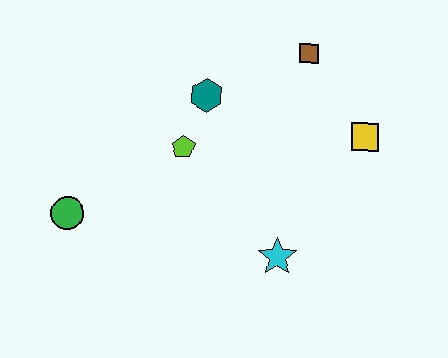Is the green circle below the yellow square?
Yes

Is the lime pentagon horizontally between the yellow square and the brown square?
No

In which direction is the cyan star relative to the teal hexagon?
The cyan star is below the teal hexagon.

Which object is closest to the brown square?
The yellow square is closest to the brown square.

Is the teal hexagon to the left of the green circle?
No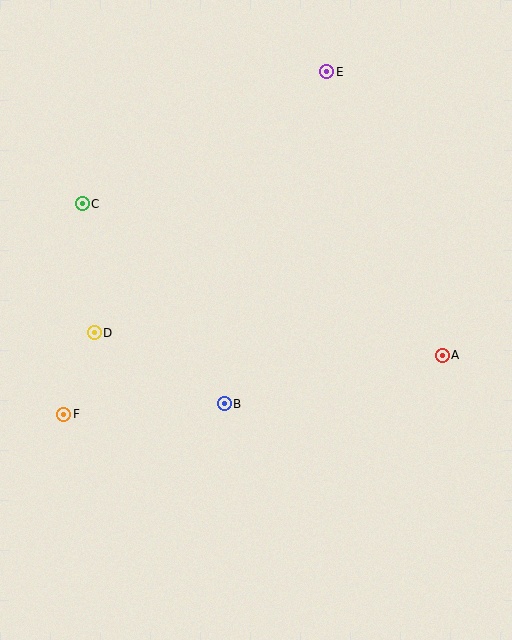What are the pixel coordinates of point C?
Point C is at (82, 204).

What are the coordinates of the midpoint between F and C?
The midpoint between F and C is at (73, 309).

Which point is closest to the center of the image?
Point B at (224, 404) is closest to the center.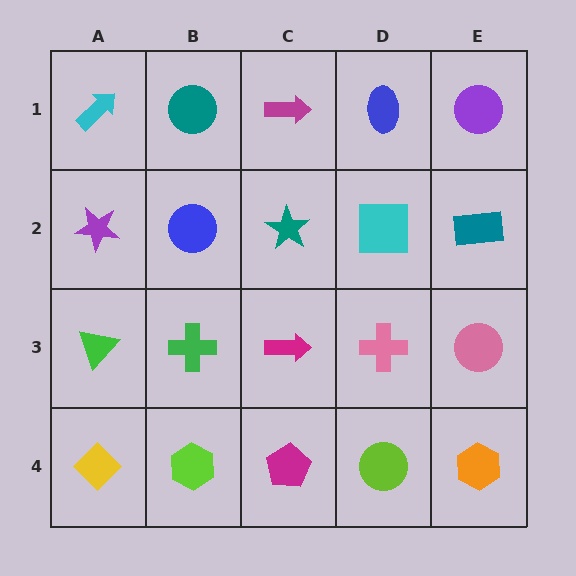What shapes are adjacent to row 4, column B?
A green cross (row 3, column B), a yellow diamond (row 4, column A), a magenta pentagon (row 4, column C).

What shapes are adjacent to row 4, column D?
A pink cross (row 3, column D), a magenta pentagon (row 4, column C), an orange hexagon (row 4, column E).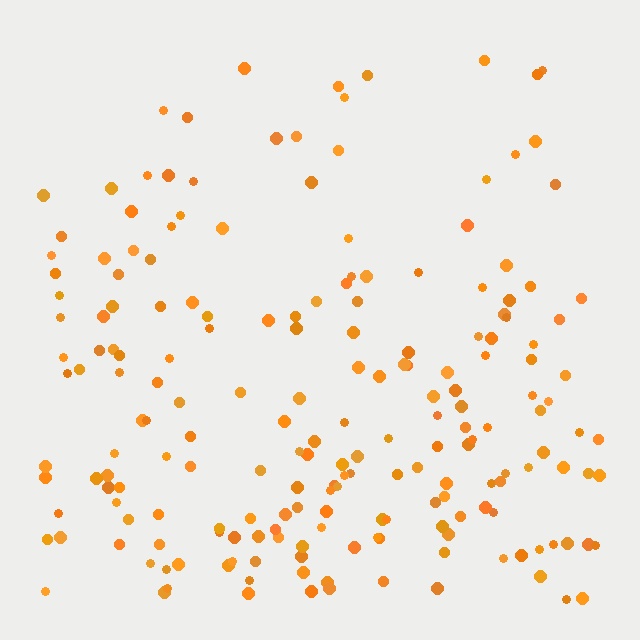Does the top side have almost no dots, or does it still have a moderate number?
Still a moderate number, just noticeably fewer than the bottom.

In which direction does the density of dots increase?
From top to bottom, with the bottom side densest.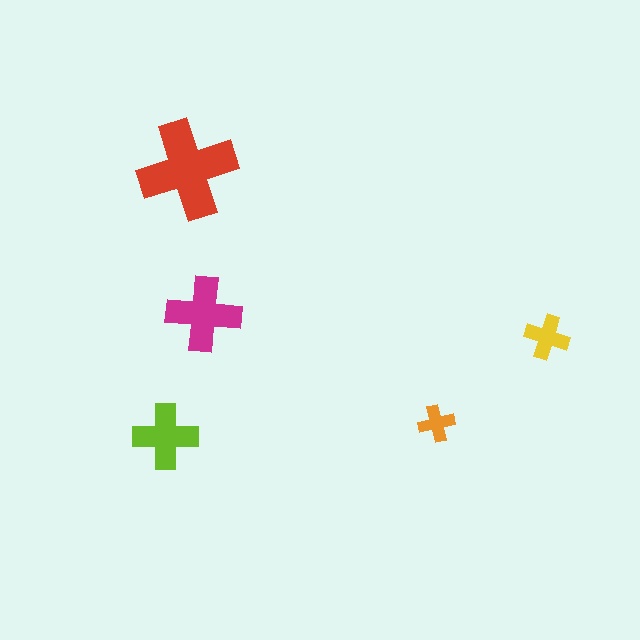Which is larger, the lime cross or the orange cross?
The lime one.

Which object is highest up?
The red cross is topmost.